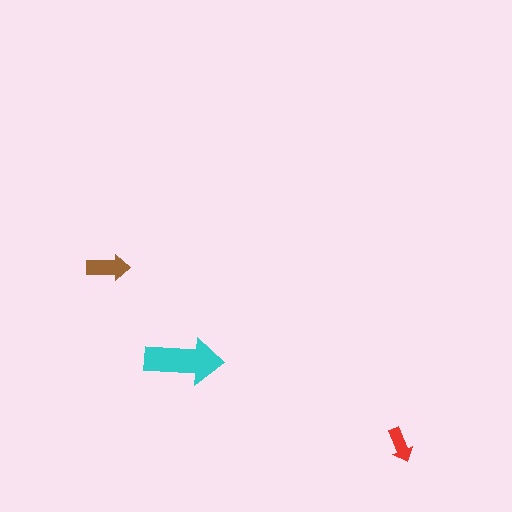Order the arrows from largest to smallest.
the cyan one, the brown one, the red one.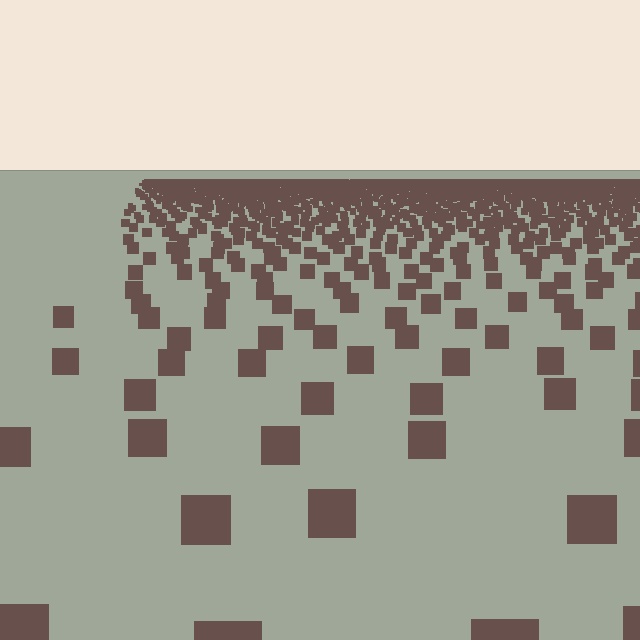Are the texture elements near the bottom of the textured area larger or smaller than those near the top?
Larger. Near the bottom, elements are closer to the viewer and appear at a bigger on-screen size.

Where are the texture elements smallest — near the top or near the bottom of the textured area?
Near the top.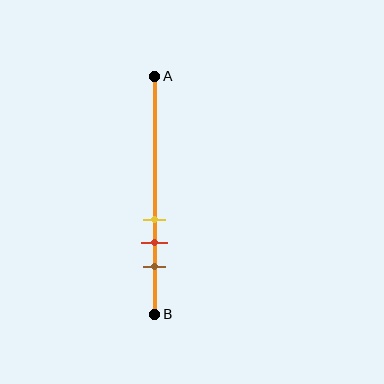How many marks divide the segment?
There are 3 marks dividing the segment.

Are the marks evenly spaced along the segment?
Yes, the marks are approximately evenly spaced.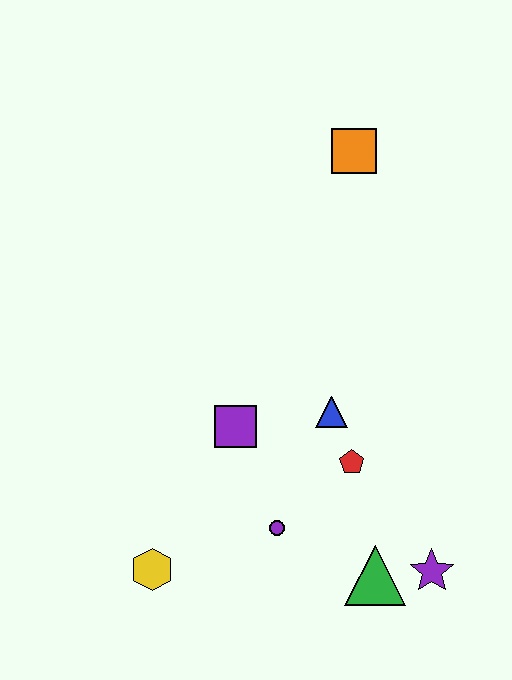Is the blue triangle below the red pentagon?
No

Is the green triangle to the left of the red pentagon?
No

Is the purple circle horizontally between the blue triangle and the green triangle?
No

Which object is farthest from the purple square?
The orange square is farthest from the purple square.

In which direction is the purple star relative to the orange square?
The purple star is below the orange square.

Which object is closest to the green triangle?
The purple star is closest to the green triangle.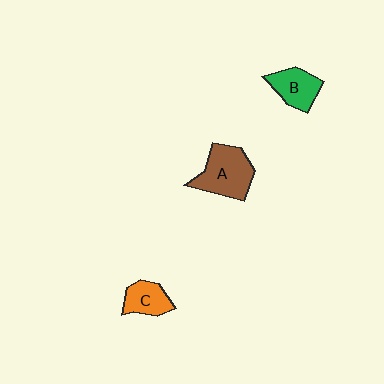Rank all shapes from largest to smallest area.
From largest to smallest: A (brown), B (green), C (orange).